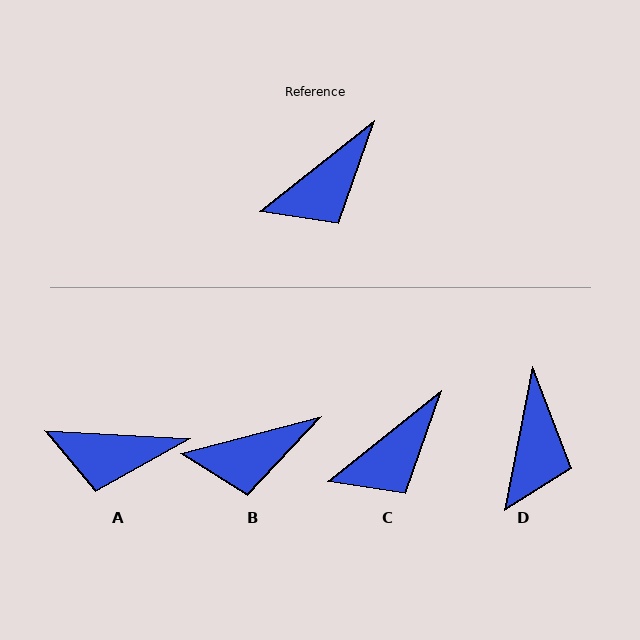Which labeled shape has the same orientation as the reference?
C.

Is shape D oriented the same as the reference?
No, it is off by about 40 degrees.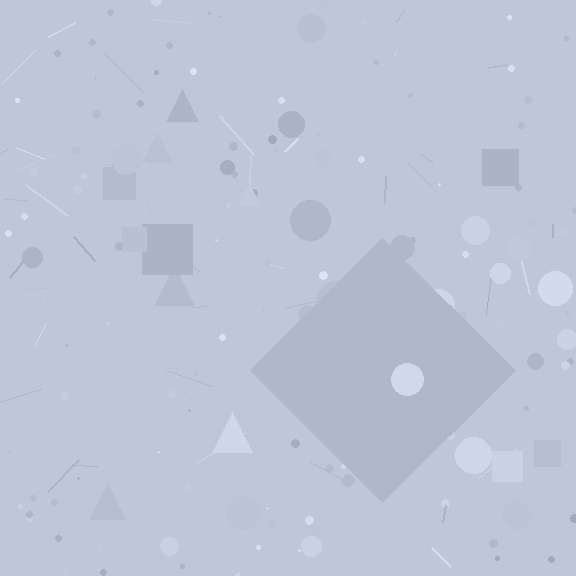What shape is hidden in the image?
A diamond is hidden in the image.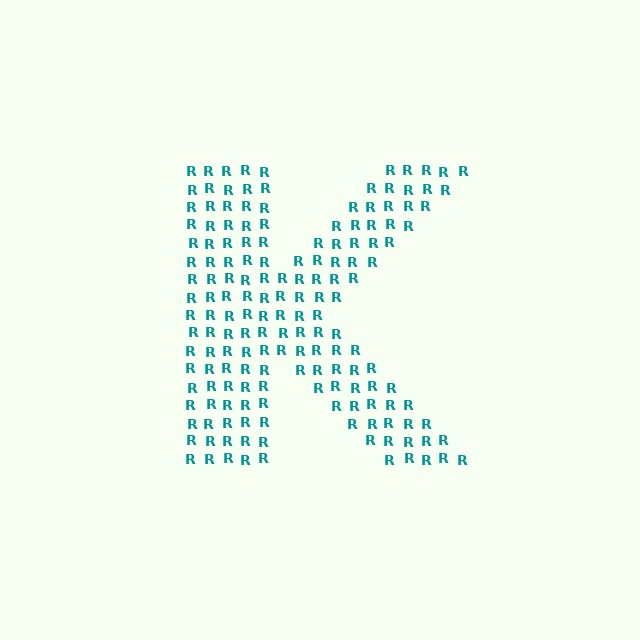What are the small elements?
The small elements are letter R's.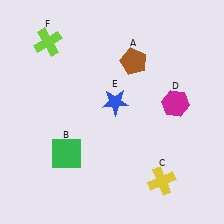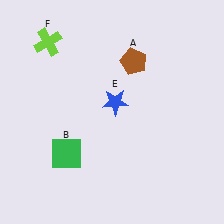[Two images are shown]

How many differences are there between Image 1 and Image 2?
There are 2 differences between the two images.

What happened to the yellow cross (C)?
The yellow cross (C) was removed in Image 2. It was in the bottom-right area of Image 1.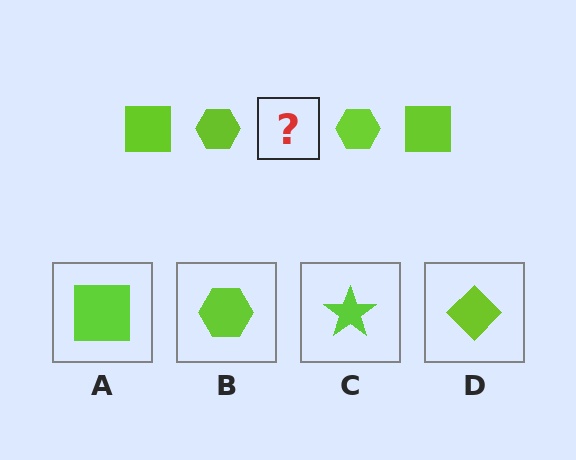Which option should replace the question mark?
Option A.